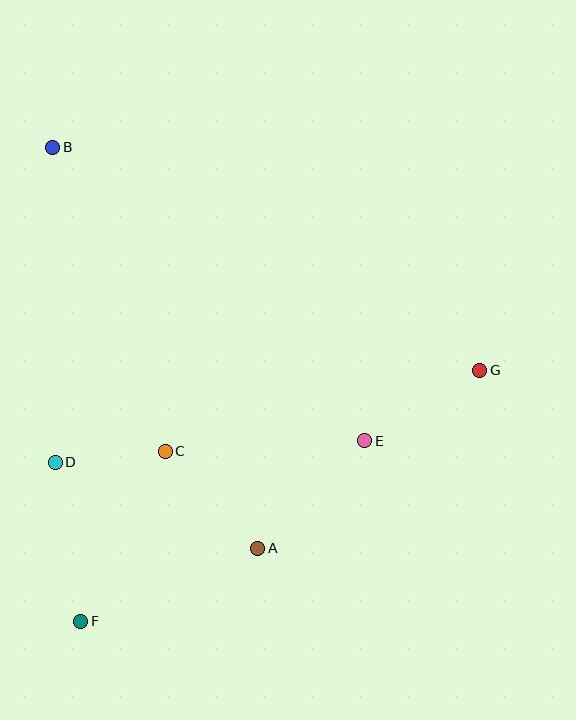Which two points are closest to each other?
Points C and D are closest to each other.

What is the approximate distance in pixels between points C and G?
The distance between C and G is approximately 325 pixels.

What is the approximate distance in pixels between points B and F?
The distance between B and F is approximately 475 pixels.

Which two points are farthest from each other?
Points B and G are farthest from each other.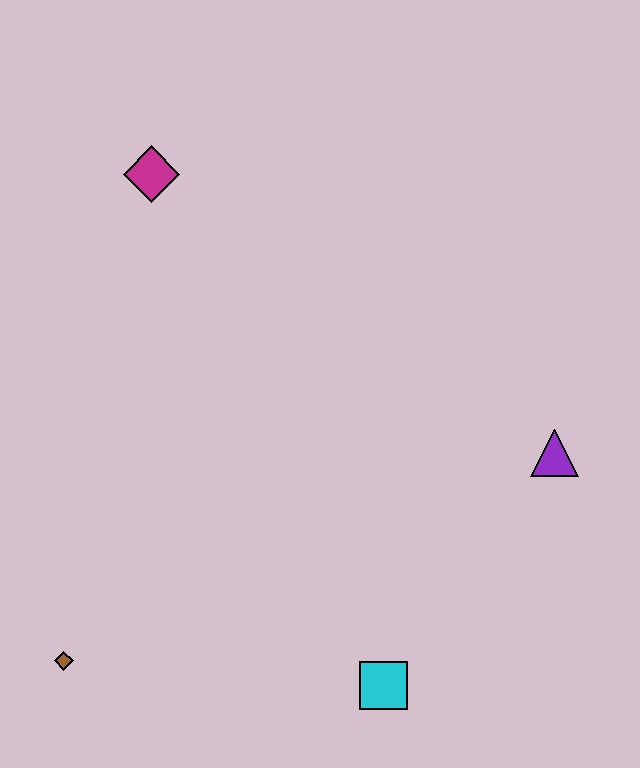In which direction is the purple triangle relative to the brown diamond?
The purple triangle is to the right of the brown diamond.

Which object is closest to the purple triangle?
The cyan square is closest to the purple triangle.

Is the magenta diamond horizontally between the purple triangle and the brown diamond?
Yes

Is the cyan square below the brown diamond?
Yes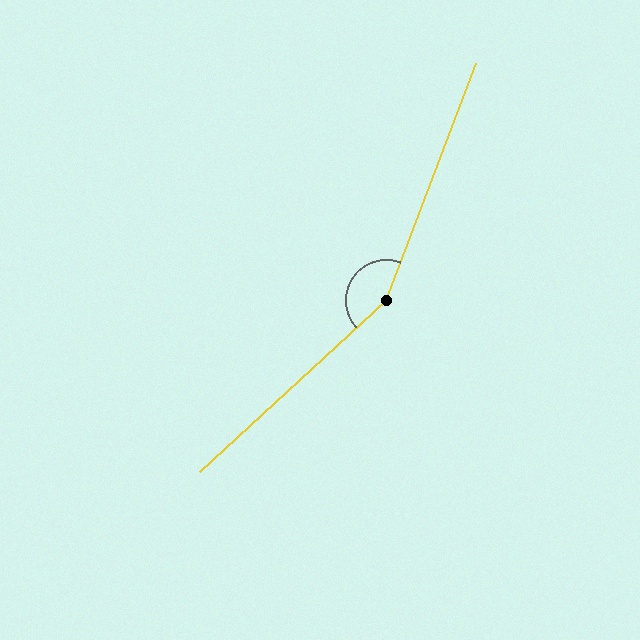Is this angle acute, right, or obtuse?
It is obtuse.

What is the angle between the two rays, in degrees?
Approximately 154 degrees.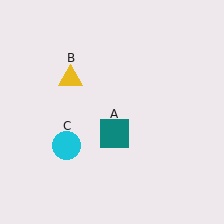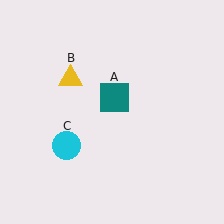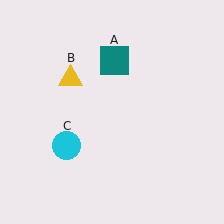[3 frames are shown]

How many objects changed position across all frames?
1 object changed position: teal square (object A).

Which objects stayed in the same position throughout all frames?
Yellow triangle (object B) and cyan circle (object C) remained stationary.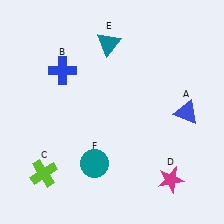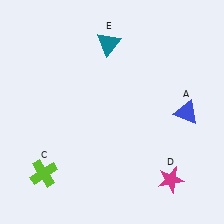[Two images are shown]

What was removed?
The teal circle (F), the blue cross (B) were removed in Image 2.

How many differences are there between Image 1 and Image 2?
There are 2 differences between the two images.